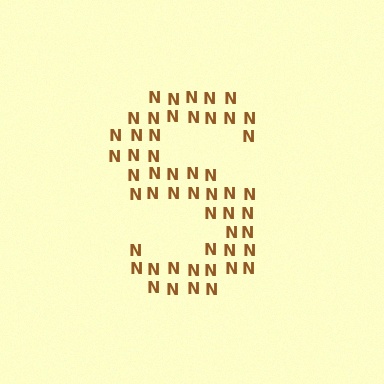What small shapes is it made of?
It is made of small letter N's.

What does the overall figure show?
The overall figure shows the letter S.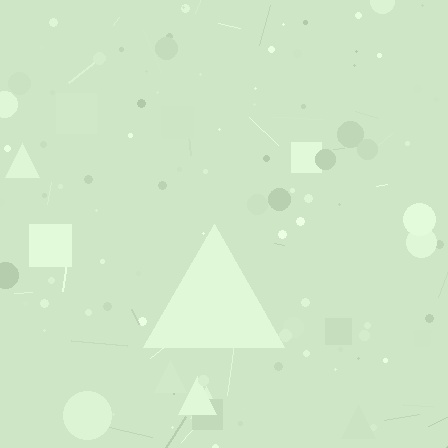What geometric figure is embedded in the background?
A triangle is embedded in the background.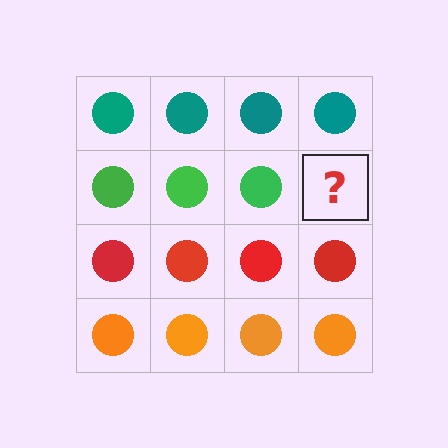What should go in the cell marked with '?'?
The missing cell should contain a green circle.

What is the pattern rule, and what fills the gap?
The rule is that each row has a consistent color. The gap should be filled with a green circle.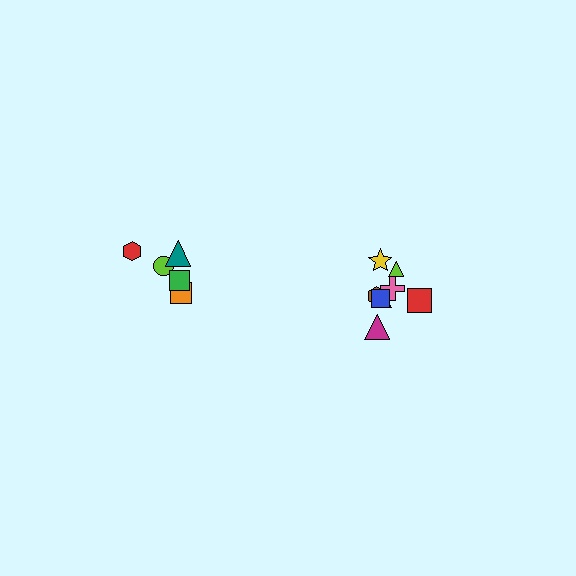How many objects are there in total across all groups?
There are 13 objects.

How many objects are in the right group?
There are 8 objects.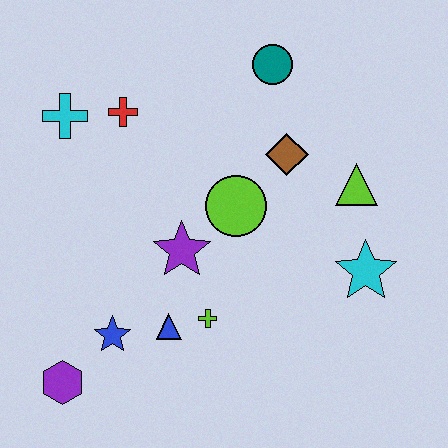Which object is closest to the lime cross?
The blue triangle is closest to the lime cross.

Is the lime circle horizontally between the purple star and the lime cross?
No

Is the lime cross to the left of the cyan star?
Yes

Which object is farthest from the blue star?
The teal circle is farthest from the blue star.